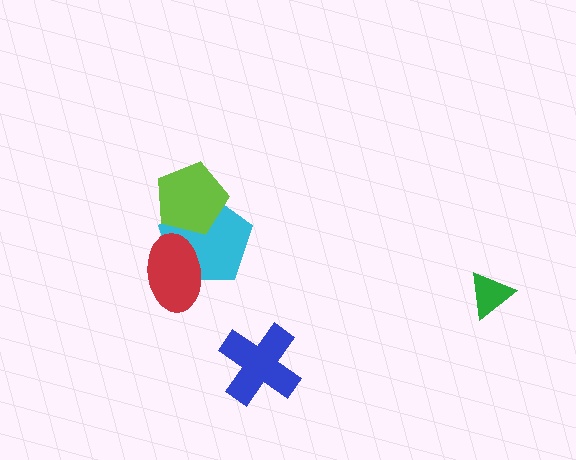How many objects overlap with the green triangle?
0 objects overlap with the green triangle.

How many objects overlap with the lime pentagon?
1 object overlaps with the lime pentagon.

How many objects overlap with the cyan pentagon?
2 objects overlap with the cyan pentagon.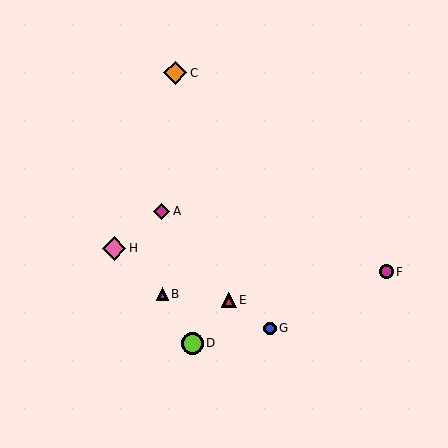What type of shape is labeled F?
Shape F is a magenta circle.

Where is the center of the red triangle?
The center of the red triangle is at (229, 300).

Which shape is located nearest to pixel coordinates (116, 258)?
The pink diamond (labeled H) at (114, 248) is nearest to that location.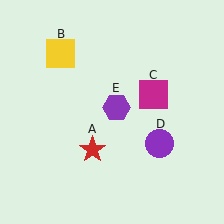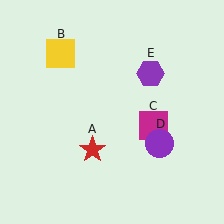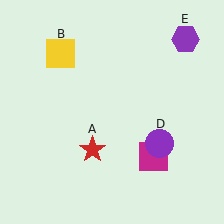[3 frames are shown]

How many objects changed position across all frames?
2 objects changed position: magenta square (object C), purple hexagon (object E).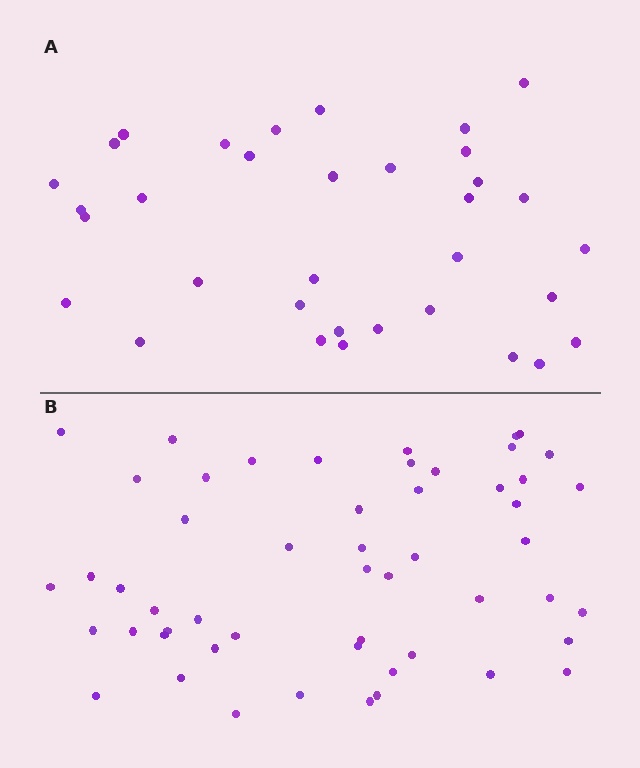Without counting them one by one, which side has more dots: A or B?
Region B (the bottom region) has more dots.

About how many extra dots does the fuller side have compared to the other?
Region B has approximately 20 more dots than region A.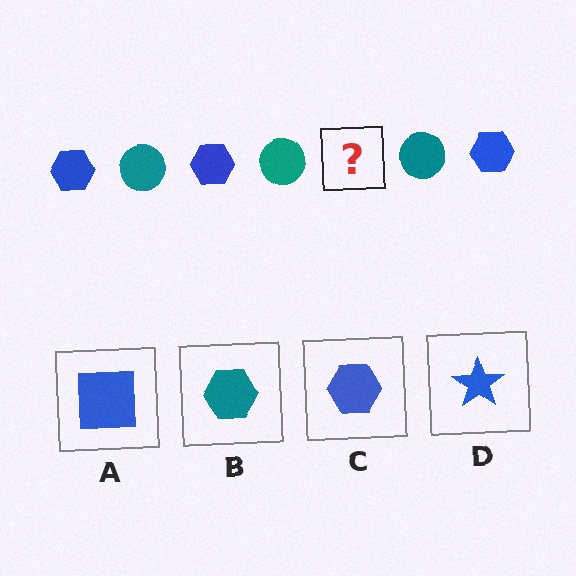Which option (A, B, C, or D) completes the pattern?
C.